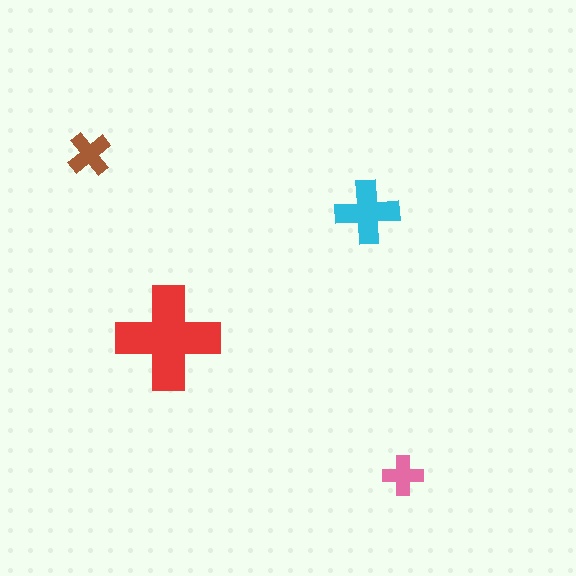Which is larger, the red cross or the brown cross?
The red one.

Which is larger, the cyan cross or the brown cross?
The cyan one.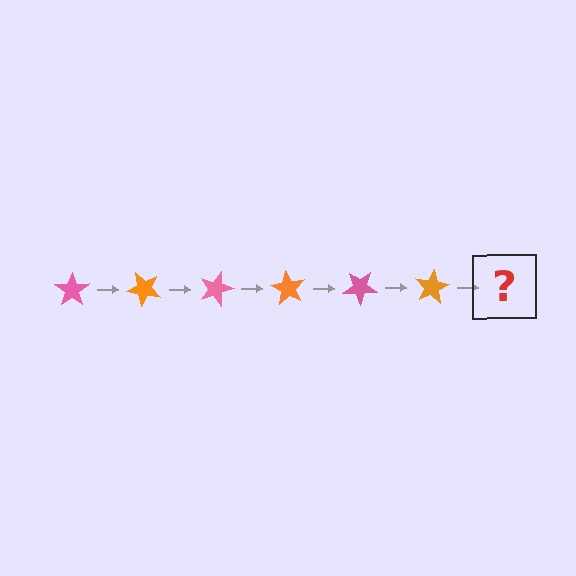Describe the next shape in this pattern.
It should be a pink star, rotated 270 degrees from the start.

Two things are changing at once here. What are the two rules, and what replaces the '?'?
The two rules are that it rotates 45 degrees each step and the color cycles through pink and orange. The '?' should be a pink star, rotated 270 degrees from the start.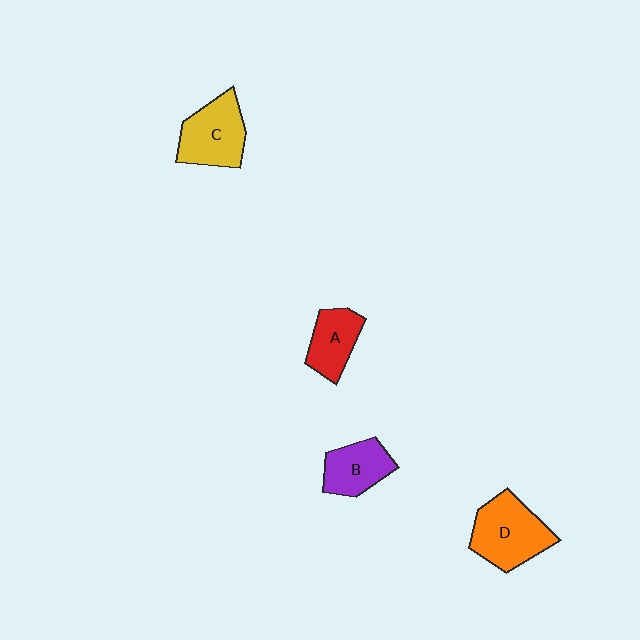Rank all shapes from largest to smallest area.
From largest to smallest: D (orange), C (yellow), B (purple), A (red).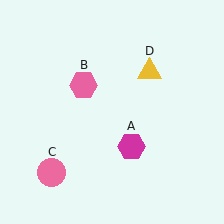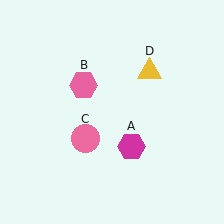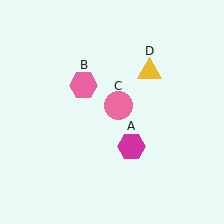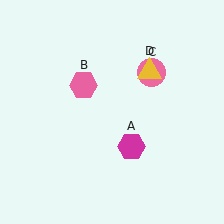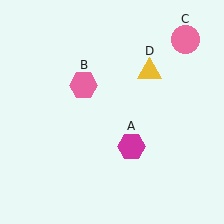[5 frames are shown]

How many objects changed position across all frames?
1 object changed position: pink circle (object C).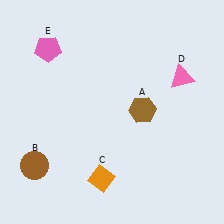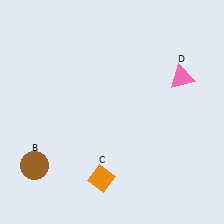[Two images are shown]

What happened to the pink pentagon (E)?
The pink pentagon (E) was removed in Image 2. It was in the top-left area of Image 1.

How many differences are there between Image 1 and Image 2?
There are 2 differences between the two images.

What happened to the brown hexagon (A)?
The brown hexagon (A) was removed in Image 2. It was in the top-right area of Image 1.